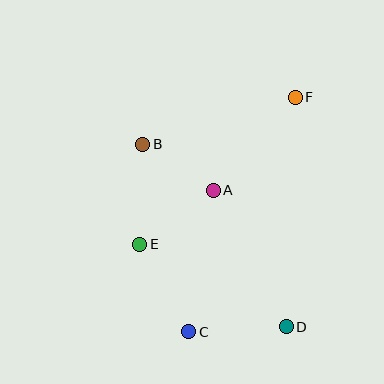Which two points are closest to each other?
Points A and B are closest to each other.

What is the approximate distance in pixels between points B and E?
The distance between B and E is approximately 100 pixels.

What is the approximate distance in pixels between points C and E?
The distance between C and E is approximately 100 pixels.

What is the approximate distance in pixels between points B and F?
The distance between B and F is approximately 160 pixels.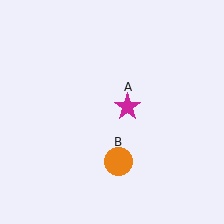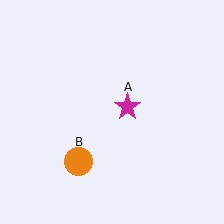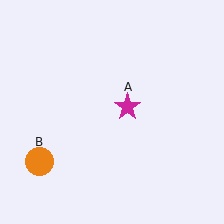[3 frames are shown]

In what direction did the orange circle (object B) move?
The orange circle (object B) moved left.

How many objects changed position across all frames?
1 object changed position: orange circle (object B).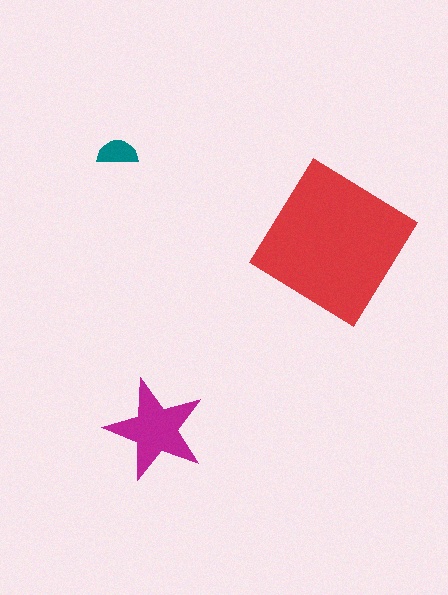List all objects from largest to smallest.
The red diamond, the magenta star, the teal semicircle.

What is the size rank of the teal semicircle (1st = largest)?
3rd.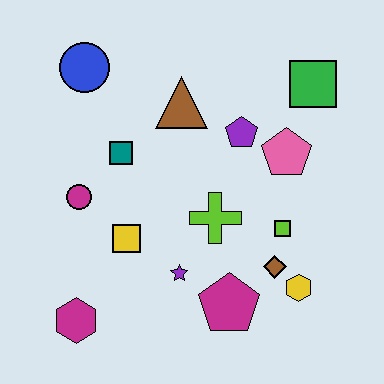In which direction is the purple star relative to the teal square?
The purple star is below the teal square.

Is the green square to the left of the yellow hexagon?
No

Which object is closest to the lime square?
The brown diamond is closest to the lime square.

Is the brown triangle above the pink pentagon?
Yes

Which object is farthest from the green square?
The magenta hexagon is farthest from the green square.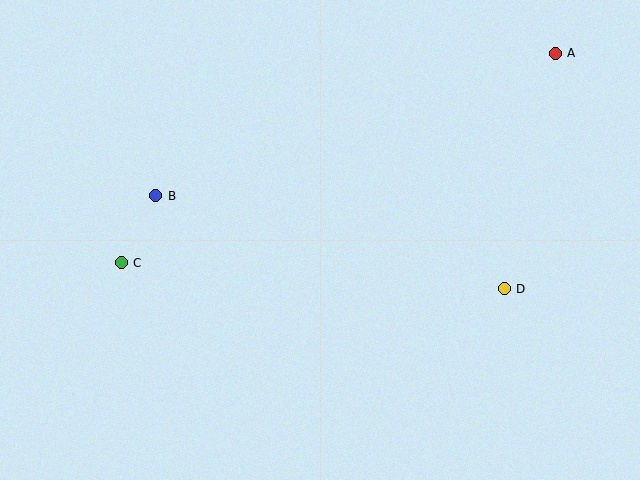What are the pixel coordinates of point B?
Point B is at (156, 196).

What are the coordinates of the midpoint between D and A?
The midpoint between D and A is at (530, 171).